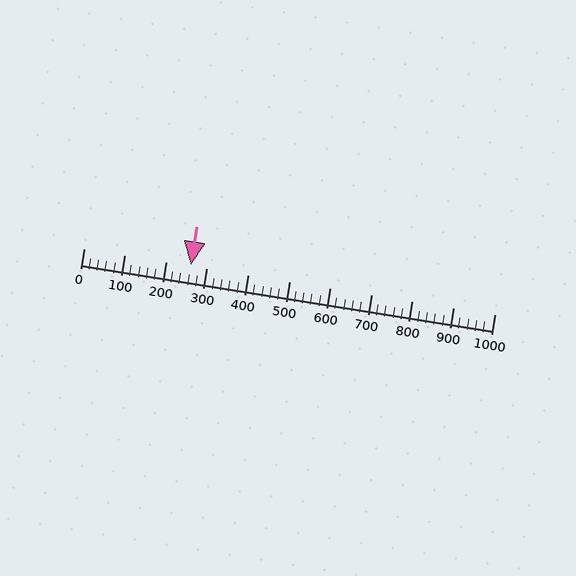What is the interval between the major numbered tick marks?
The major tick marks are spaced 100 units apart.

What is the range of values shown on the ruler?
The ruler shows values from 0 to 1000.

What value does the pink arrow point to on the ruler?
The pink arrow points to approximately 260.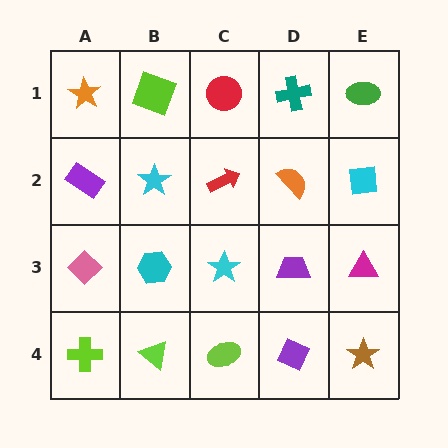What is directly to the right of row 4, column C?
A purple diamond.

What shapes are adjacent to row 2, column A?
An orange star (row 1, column A), a pink diamond (row 3, column A), a cyan star (row 2, column B).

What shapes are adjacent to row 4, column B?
A cyan hexagon (row 3, column B), a lime cross (row 4, column A), a lime ellipse (row 4, column C).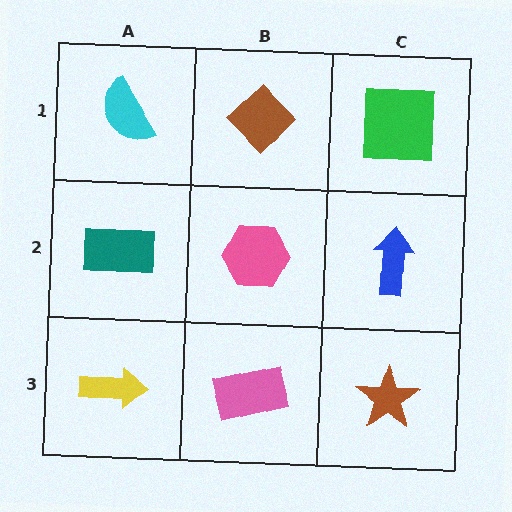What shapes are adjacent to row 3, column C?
A blue arrow (row 2, column C), a pink rectangle (row 3, column B).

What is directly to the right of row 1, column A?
A brown diamond.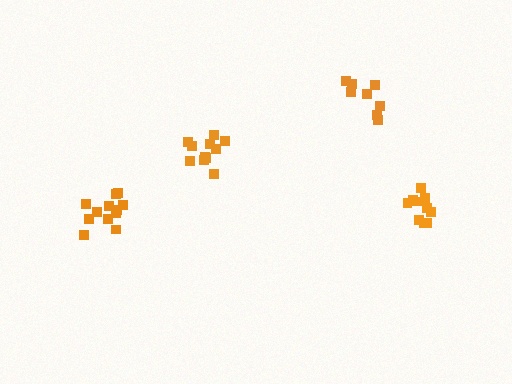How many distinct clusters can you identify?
There are 4 distinct clusters.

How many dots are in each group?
Group 1: 10 dots, Group 2: 12 dots, Group 3: 8 dots, Group 4: 11 dots (41 total).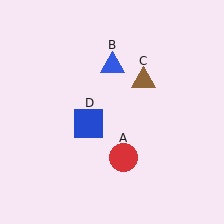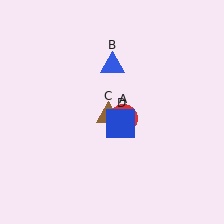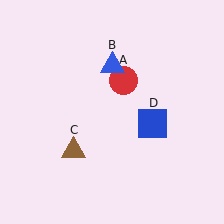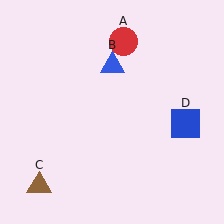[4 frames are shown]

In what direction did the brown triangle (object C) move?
The brown triangle (object C) moved down and to the left.